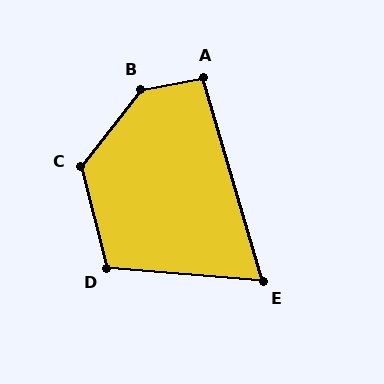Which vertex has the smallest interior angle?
E, at approximately 69 degrees.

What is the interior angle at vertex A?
Approximately 96 degrees (obtuse).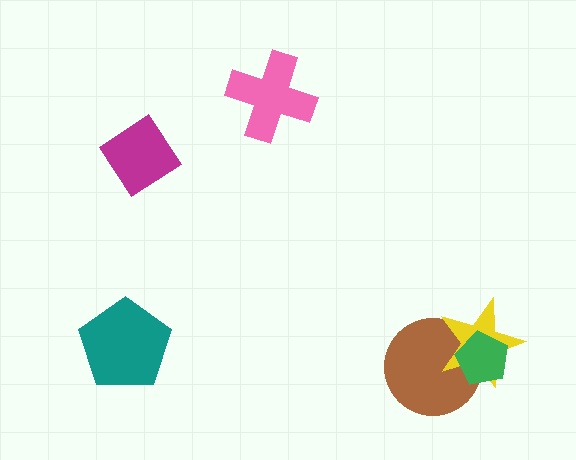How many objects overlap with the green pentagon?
2 objects overlap with the green pentagon.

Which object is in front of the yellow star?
The green pentagon is in front of the yellow star.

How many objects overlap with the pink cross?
0 objects overlap with the pink cross.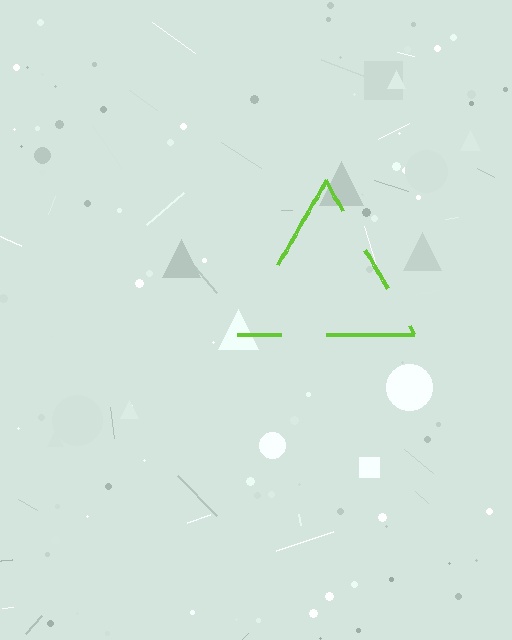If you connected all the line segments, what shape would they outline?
They would outline a triangle.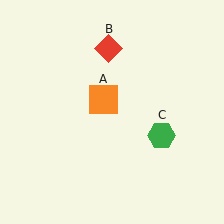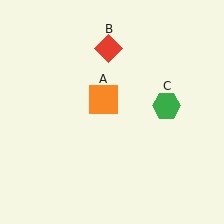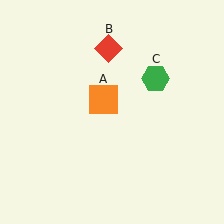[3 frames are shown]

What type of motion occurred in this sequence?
The green hexagon (object C) rotated counterclockwise around the center of the scene.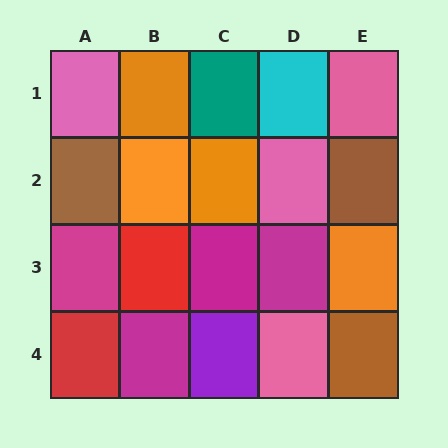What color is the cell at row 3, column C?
Magenta.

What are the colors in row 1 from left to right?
Pink, orange, teal, cyan, pink.